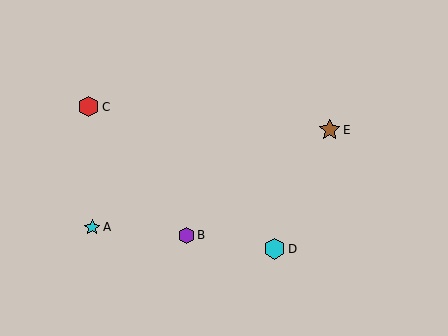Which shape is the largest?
The cyan hexagon (labeled D) is the largest.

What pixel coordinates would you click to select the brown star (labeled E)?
Click at (330, 130) to select the brown star E.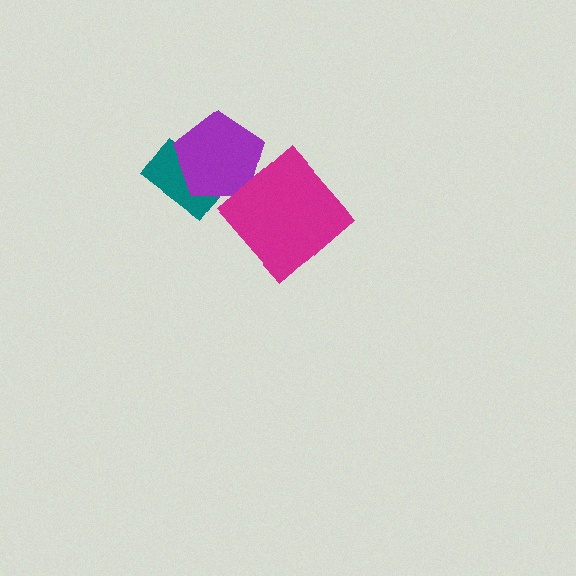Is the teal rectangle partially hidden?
Yes, it is partially covered by another shape.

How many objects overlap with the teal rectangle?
1 object overlaps with the teal rectangle.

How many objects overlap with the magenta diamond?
0 objects overlap with the magenta diamond.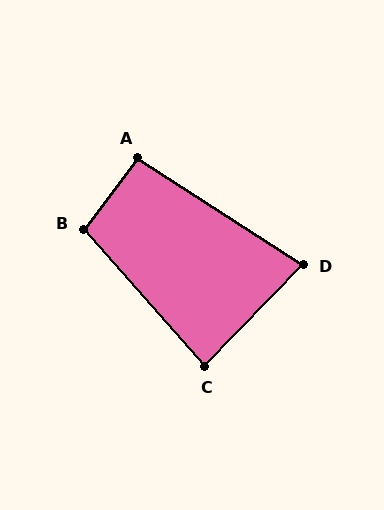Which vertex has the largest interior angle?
B, at approximately 102 degrees.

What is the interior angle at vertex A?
Approximately 94 degrees (approximately right).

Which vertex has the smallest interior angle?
D, at approximately 78 degrees.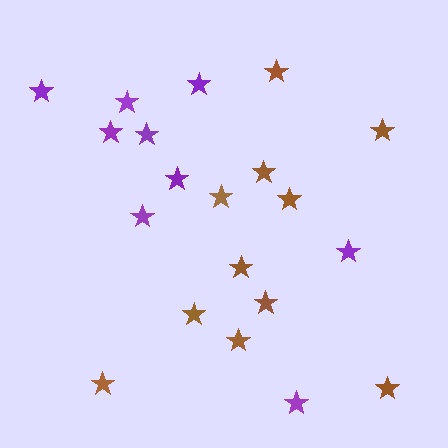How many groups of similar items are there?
There are 2 groups: one group of brown stars (11) and one group of purple stars (9).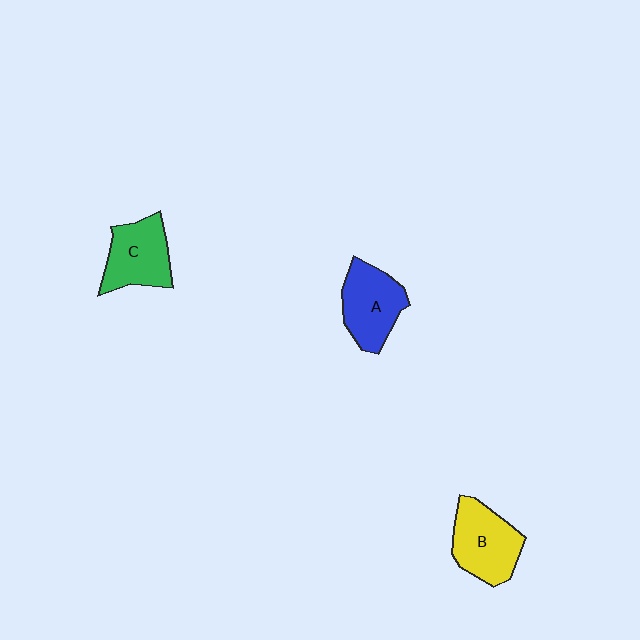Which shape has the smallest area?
Shape C (green).